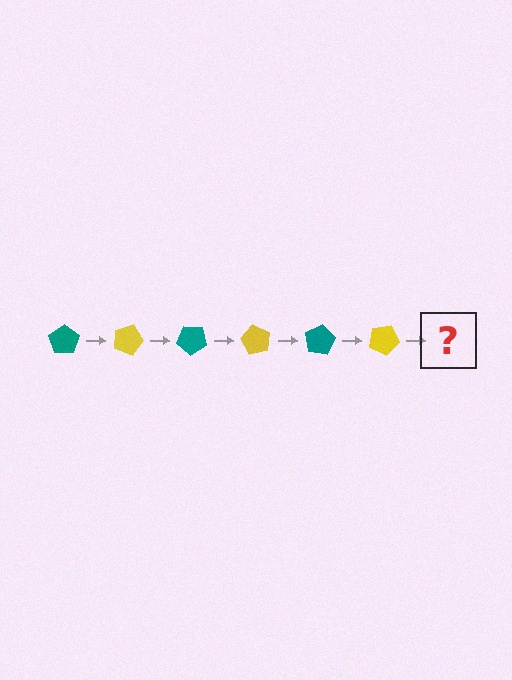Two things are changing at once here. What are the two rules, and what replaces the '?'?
The two rules are that it rotates 20 degrees each step and the color cycles through teal and yellow. The '?' should be a teal pentagon, rotated 120 degrees from the start.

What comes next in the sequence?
The next element should be a teal pentagon, rotated 120 degrees from the start.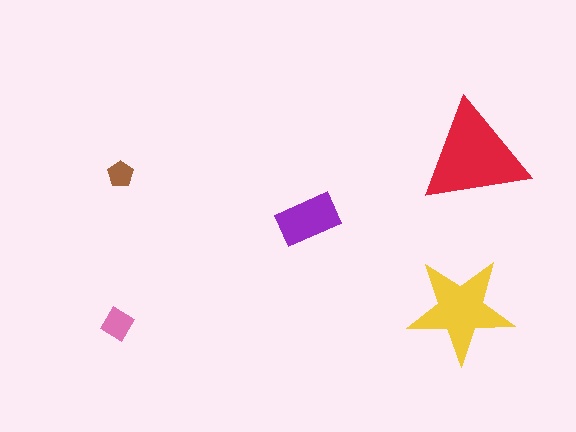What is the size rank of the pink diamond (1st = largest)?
4th.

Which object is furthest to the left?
The pink diamond is leftmost.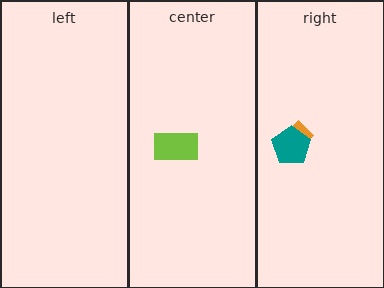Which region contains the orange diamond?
The right region.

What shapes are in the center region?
The lime rectangle.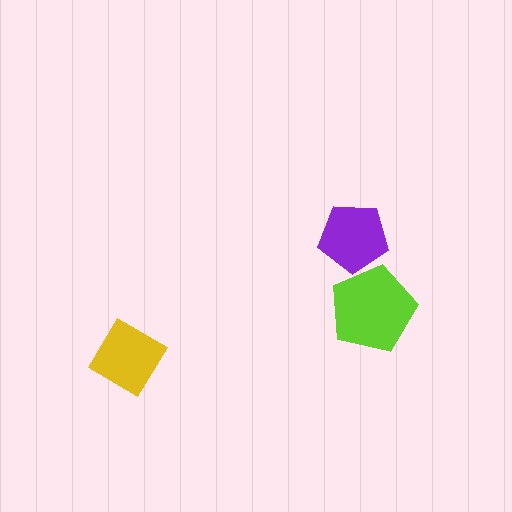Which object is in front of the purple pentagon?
The lime pentagon is in front of the purple pentagon.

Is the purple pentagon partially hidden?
Yes, it is partially covered by another shape.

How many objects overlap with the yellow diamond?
0 objects overlap with the yellow diamond.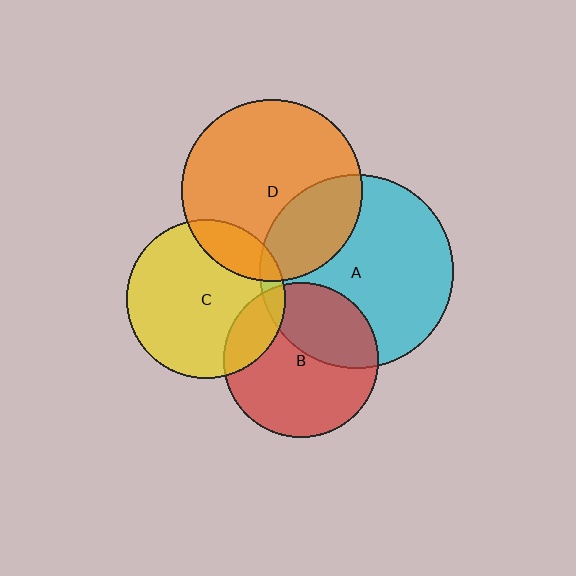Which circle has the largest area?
Circle A (cyan).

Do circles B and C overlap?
Yes.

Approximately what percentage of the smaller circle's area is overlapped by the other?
Approximately 20%.